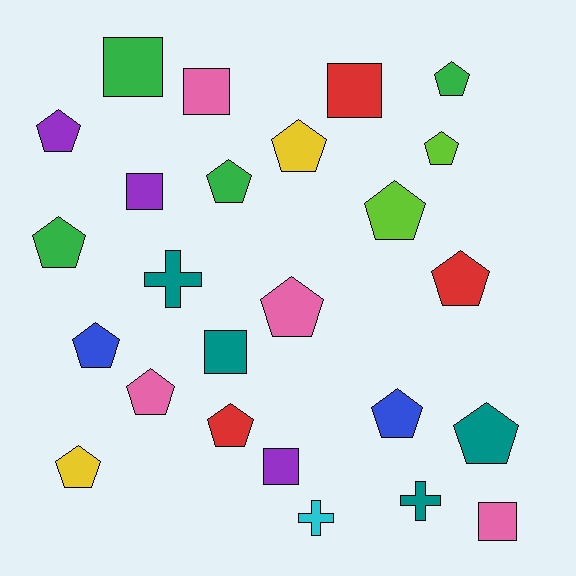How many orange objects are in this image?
There are no orange objects.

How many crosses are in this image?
There are 3 crosses.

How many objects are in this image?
There are 25 objects.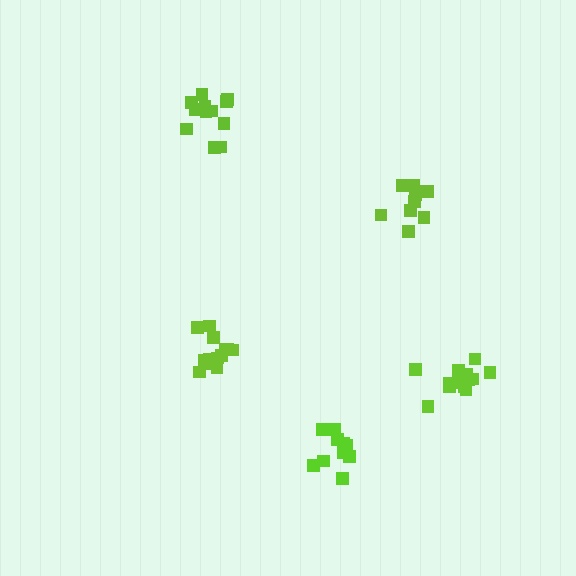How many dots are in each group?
Group 1: 14 dots, Group 2: 12 dots, Group 3: 10 dots, Group 4: 10 dots, Group 5: 15 dots (61 total).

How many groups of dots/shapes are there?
There are 5 groups.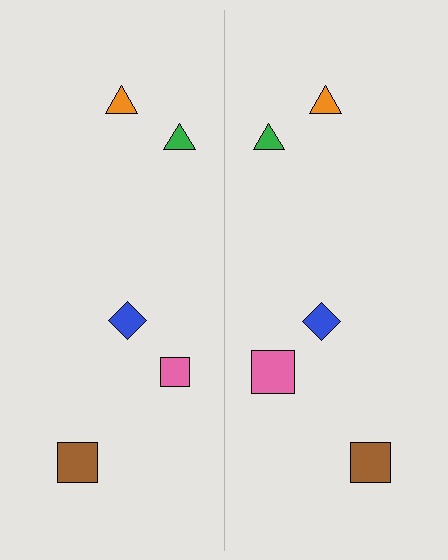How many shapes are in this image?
There are 10 shapes in this image.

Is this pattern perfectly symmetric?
No, the pattern is not perfectly symmetric. The pink square on the right side has a different size than its mirror counterpart.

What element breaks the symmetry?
The pink square on the right side has a different size than its mirror counterpart.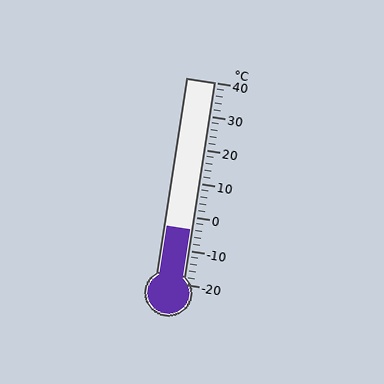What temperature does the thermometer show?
The thermometer shows approximately -4°C.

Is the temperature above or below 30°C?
The temperature is below 30°C.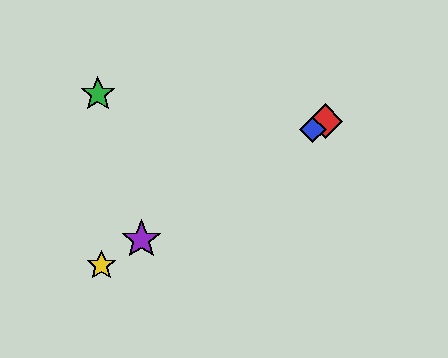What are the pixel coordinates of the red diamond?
The red diamond is at (325, 121).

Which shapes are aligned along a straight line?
The red diamond, the blue diamond, the yellow star, the purple star are aligned along a straight line.